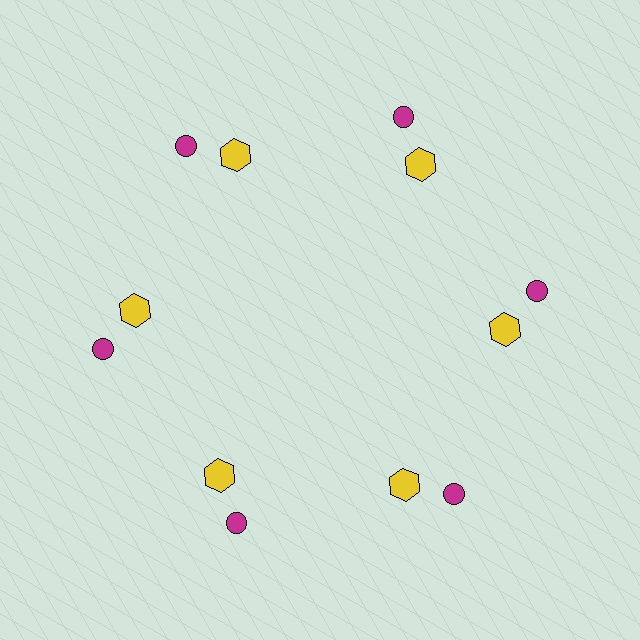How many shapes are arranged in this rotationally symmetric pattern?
There are 12 shapes, arranged in 6 groups of 2.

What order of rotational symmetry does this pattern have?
This pattern has 6-fold rotational symmetry.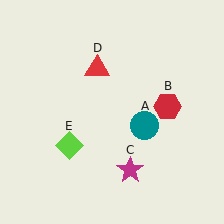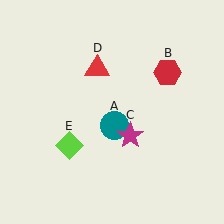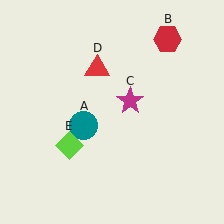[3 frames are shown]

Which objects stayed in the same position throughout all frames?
Red triangle (object D) and lime diamond (object E) remained stationary.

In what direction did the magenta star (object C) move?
The magenta star (object C) moved up.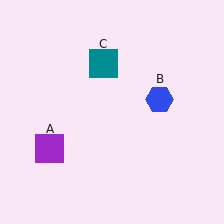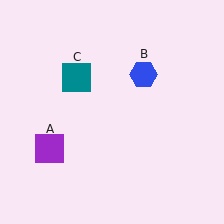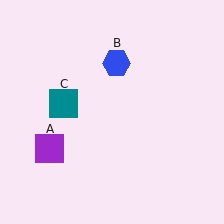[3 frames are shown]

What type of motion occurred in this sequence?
The blue hexagon (object B), teal square (object C) rotated counterclockwise around the center of the scene.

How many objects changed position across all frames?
2 objects changed position: blue hexagon (object B), teal square (object C).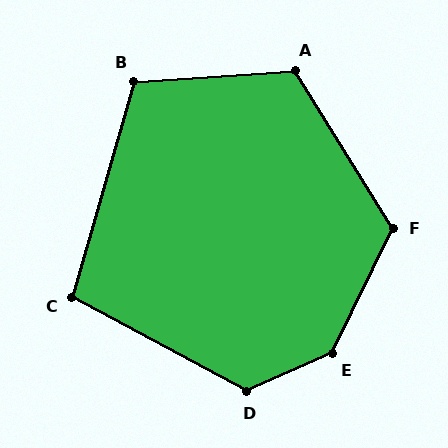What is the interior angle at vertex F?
Approximately 123 degrees (obtuse).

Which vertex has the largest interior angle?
E, at approximately 139 degrees.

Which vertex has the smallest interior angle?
C, at approximately 102 degrees.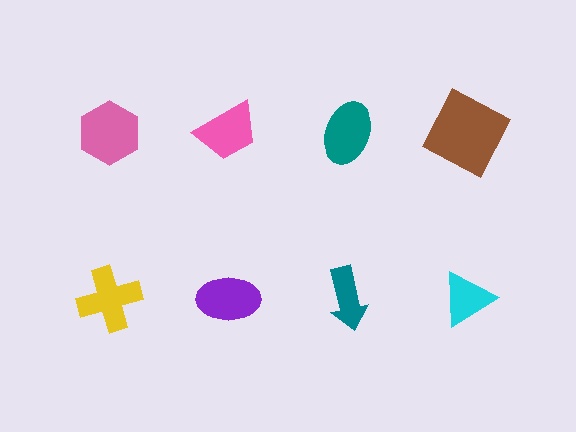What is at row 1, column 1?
A pink hexagon.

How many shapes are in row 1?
4 shapes.